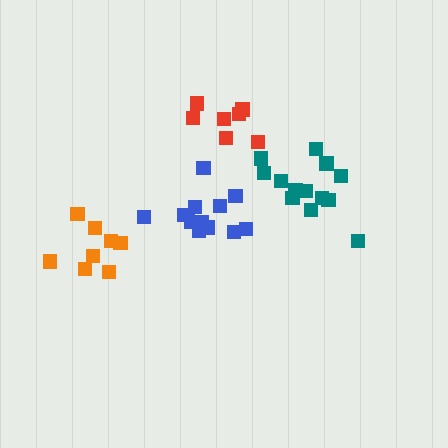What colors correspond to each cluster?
The clusters are colored: blue, teal, red, orange.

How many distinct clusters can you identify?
There are 4 distinct clusters.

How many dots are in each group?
Group 1: 13 dots, Group 2: 13 dots, Group 3: 7 dots, Group 4: 8 dots (41 total).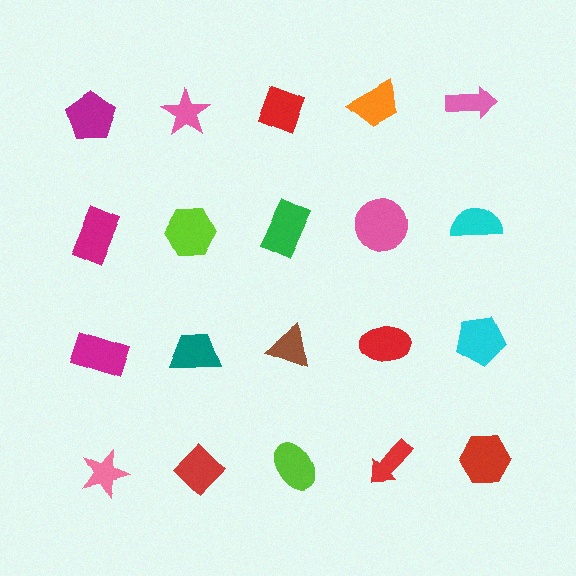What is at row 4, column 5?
A red hexagon.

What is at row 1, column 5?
A pink arrow.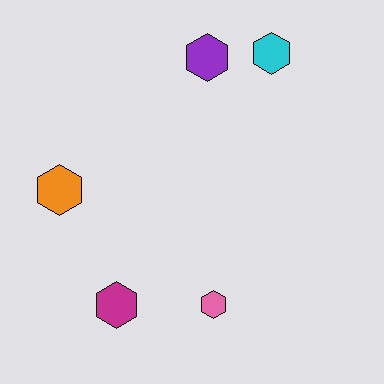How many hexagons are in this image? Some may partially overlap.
There are 5 hexagons.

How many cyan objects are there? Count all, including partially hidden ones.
There is 1 cyan object.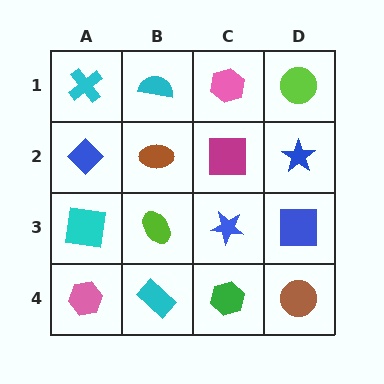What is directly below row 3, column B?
A cyan rectangle.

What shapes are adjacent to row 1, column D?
A blue star (row 2, column D), a pink hexagon (row 1, column C).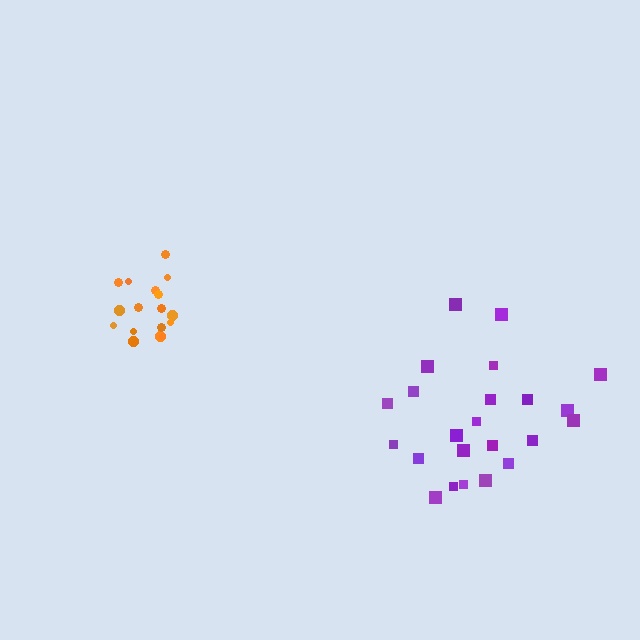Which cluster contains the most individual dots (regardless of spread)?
Purple (23).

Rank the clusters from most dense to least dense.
orange, purple.